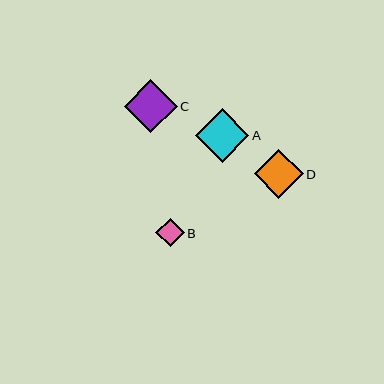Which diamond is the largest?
Diamond A is the largest with a size of approximately 54 pixels.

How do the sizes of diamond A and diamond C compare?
Diamond A and diamond C are approximately the same size.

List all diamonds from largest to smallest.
From largest to smallest: A, C, D, B.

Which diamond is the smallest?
Diamond B is the smallest with a size of approximately 28 pixels.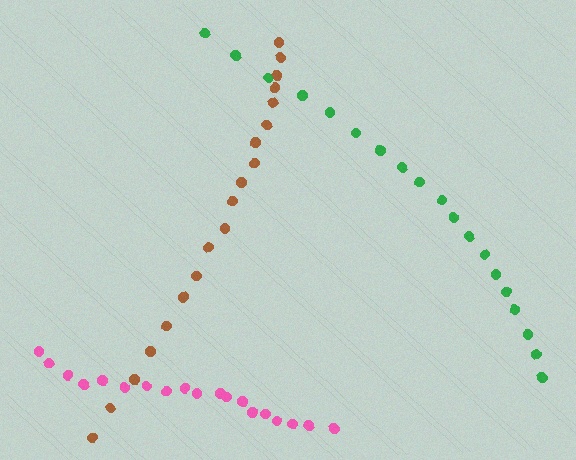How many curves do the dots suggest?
There are 3 distinct paths.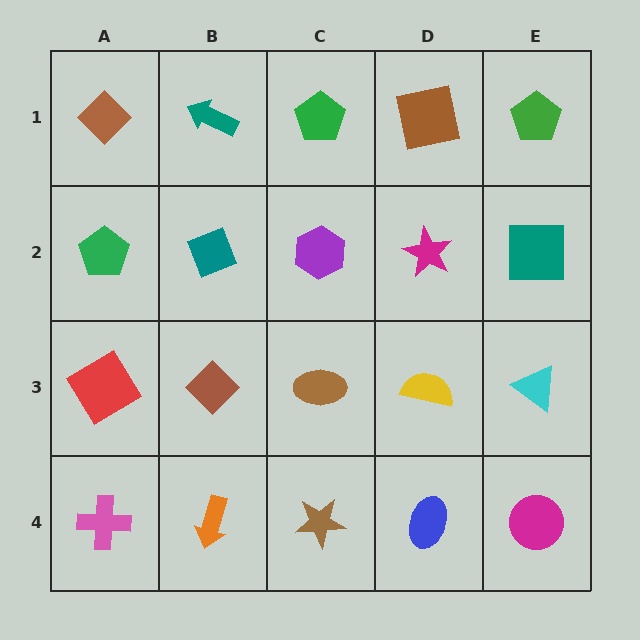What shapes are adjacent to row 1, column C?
A purple hexagon (row 2, column C), a teal arrow (row 1, column B), a brown square (row 1, column D).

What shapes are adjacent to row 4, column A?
A red diamond (row 3, column A), an orange arrow (row 4, column B).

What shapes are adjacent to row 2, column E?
A green pentagon (row 1, column E), a cyan triangle (row 3, column E), a magenta star (row 2, column D).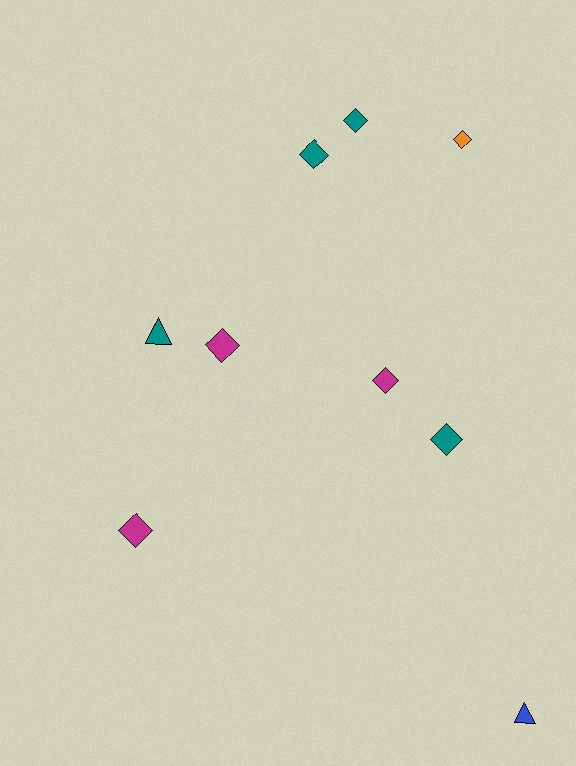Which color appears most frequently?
Teal, with 4 objects.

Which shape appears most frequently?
Diamond, with 7 objects.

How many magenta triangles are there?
There are no magenta triangles.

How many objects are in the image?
There are 9 objects.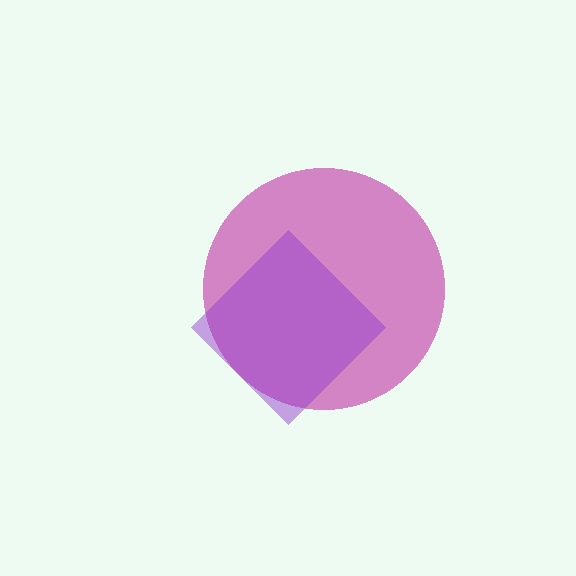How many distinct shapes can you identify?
There are 2 distinct shapes: a magenta circle, a purple diamond.